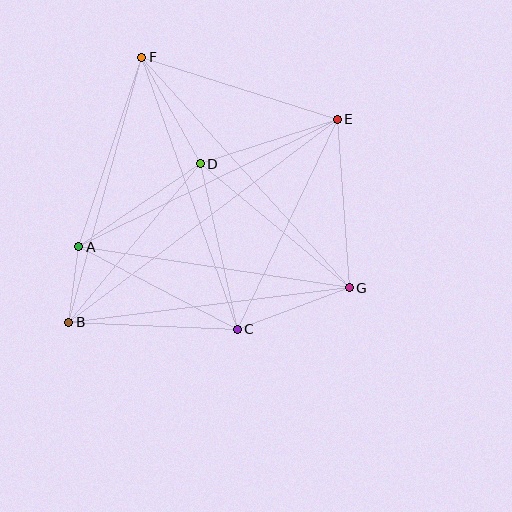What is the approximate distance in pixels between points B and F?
The distance between B and F is approximately 275 pixels.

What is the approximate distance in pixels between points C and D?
The distance between C and D is approximately 169 pixels.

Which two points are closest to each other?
Points A and B are closest to each other.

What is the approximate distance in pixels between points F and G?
The distance between F and G is approximately 310 pixels.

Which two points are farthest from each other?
Points B and E are farthest from each other.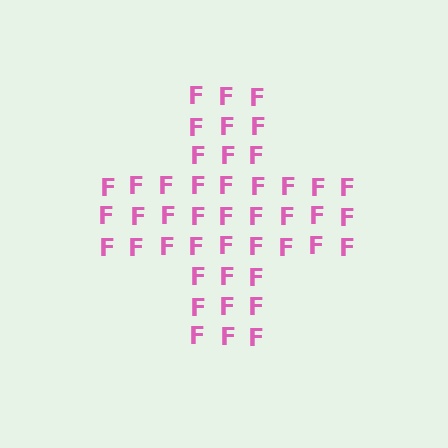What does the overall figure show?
The overall figure shows a cross.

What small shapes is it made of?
It is made of small letter F's.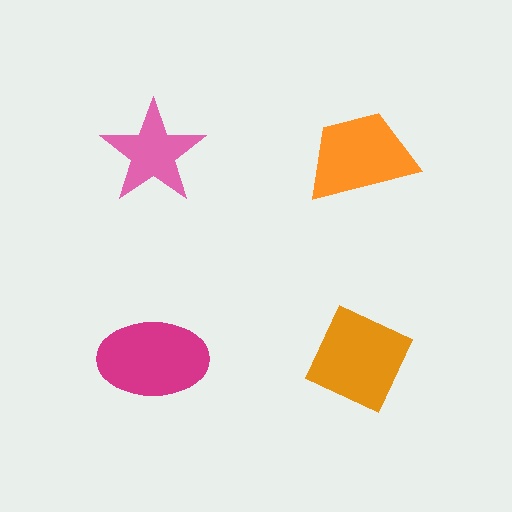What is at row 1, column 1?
A pink star.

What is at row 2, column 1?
A magenta ellipse.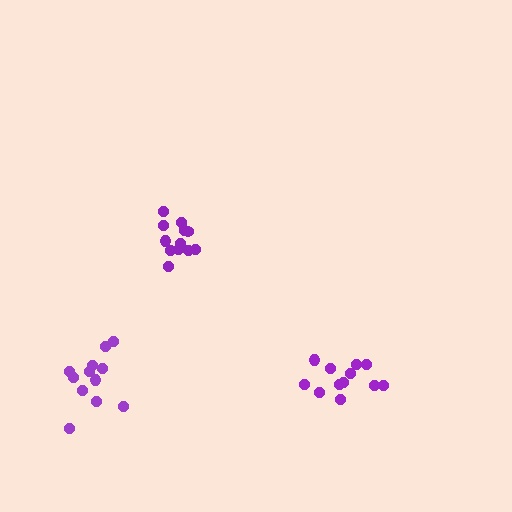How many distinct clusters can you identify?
There are 3 distinct clusters.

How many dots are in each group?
Group 1: 12 dots, Group 2: 12 dots, Group 3: 12 dots (36 total).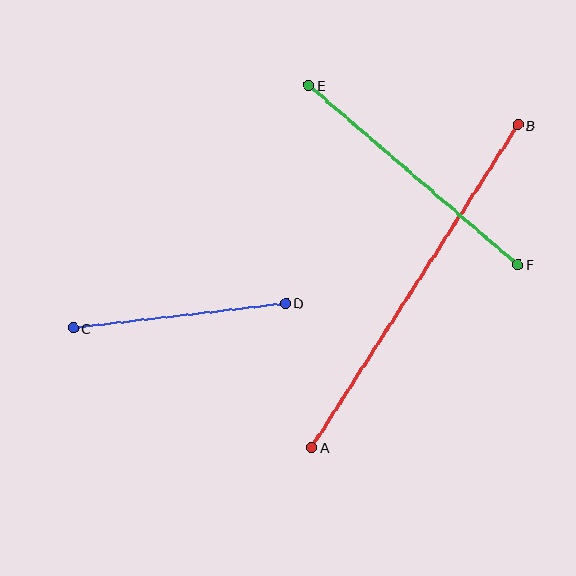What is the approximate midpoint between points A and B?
The midpoint is at approximately (415, 286) pixels.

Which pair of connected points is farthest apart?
Points A and B are farthest apart.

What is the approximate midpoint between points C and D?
The midpoint is at approximately (179, 316) pixels.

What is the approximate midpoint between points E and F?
The midpoint is at approximately (413, 175) pixels.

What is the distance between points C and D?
The distance is approximately 214 pixels.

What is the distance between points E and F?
The distance is approximately 275 pixels.